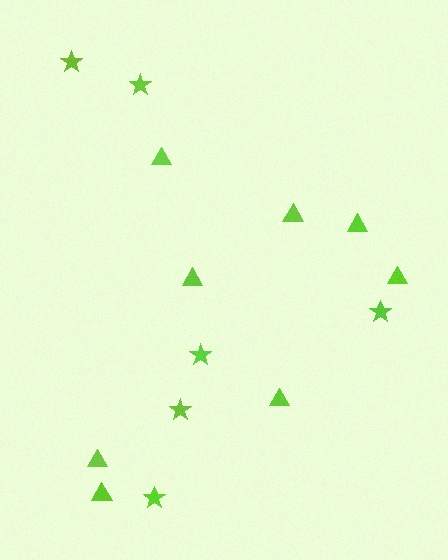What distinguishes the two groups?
There are 2 groups: one group of triangles (8) and one group of stars (6).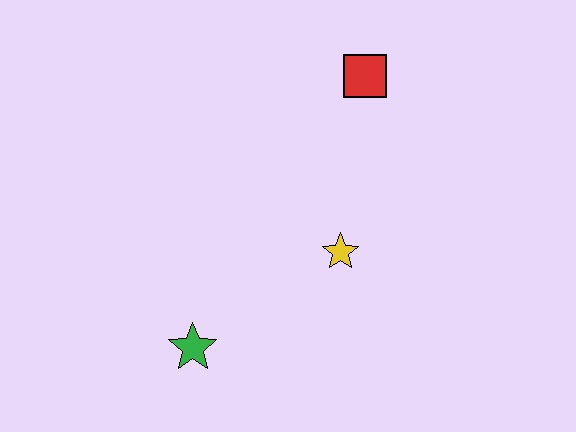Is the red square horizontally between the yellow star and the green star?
No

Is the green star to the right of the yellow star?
No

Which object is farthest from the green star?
The red square is farthest from the green star.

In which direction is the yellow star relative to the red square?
The yellow star is below the red square.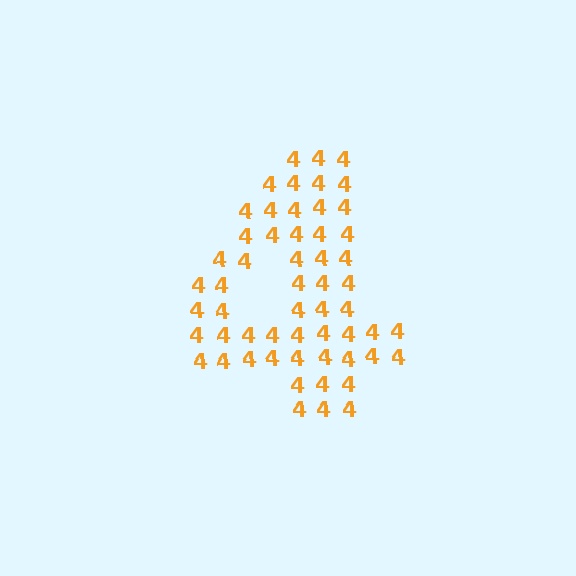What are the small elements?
The small elements are digit 4's.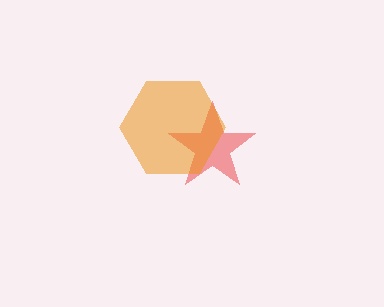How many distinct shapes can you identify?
There are 2 distinct shapes: a red star, an orange hexagon.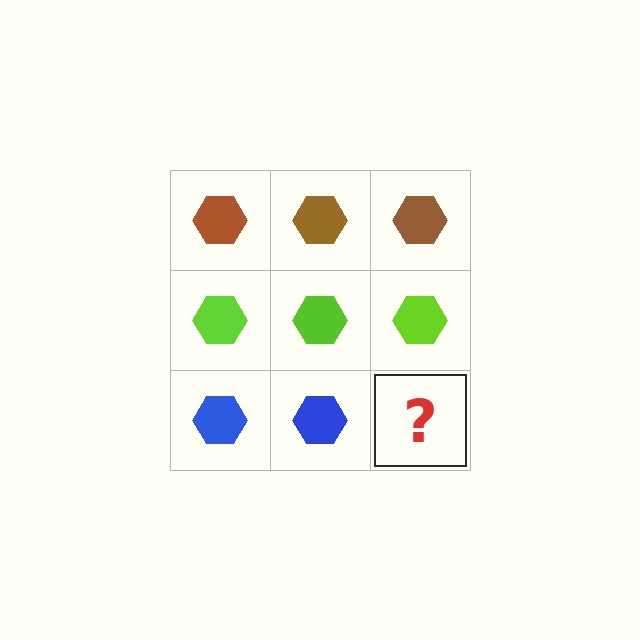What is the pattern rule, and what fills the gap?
The rule is that each row has a consistent color. The gap should be filled with a blue hexagon.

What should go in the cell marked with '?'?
The missing cell should contain a blue hexagon.